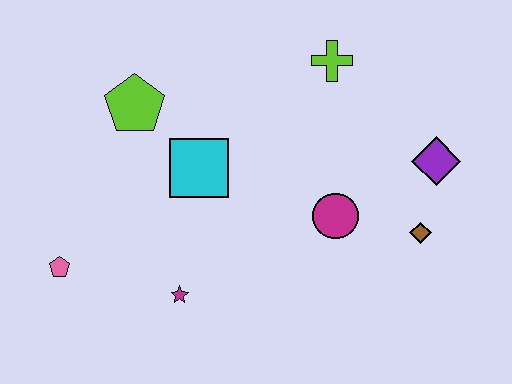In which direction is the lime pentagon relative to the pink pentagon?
The lime pentagon is above the pink pentagon.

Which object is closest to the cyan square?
The lime pentagon is closest to the cyan square.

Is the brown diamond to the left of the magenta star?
No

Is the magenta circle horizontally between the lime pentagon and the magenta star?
No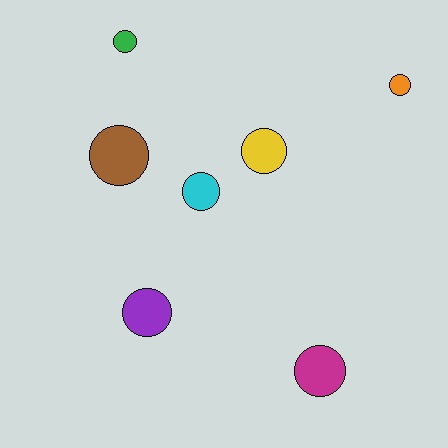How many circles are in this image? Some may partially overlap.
There are 7 circles.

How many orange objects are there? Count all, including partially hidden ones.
There is 1 orange object.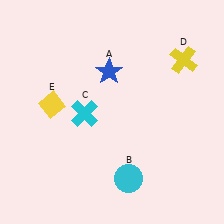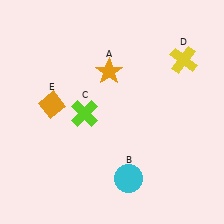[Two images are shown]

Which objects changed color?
A changed from blue to orange. C changed from cyan to lime. E changed from yellow to orange.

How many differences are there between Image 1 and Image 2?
There are 3 differences between the two images.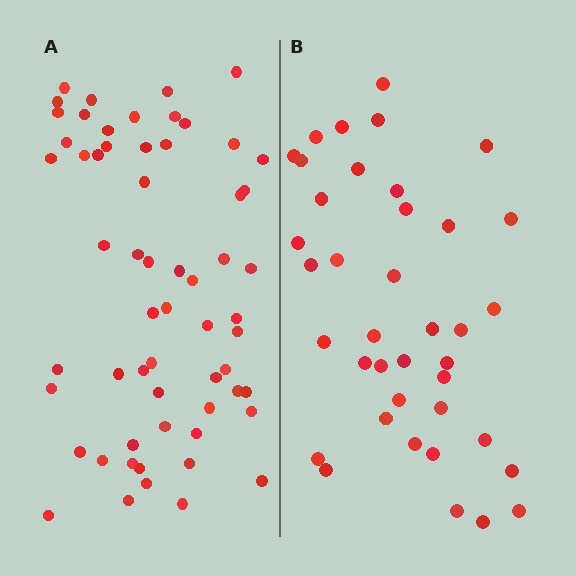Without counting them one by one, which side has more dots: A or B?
Region A (the left region) has more dots.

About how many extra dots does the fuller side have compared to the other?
Region A has approximately 20 more dots than region B.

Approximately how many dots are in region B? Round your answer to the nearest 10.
About 40 dots. (The exact count is 39, which rounds to 40.)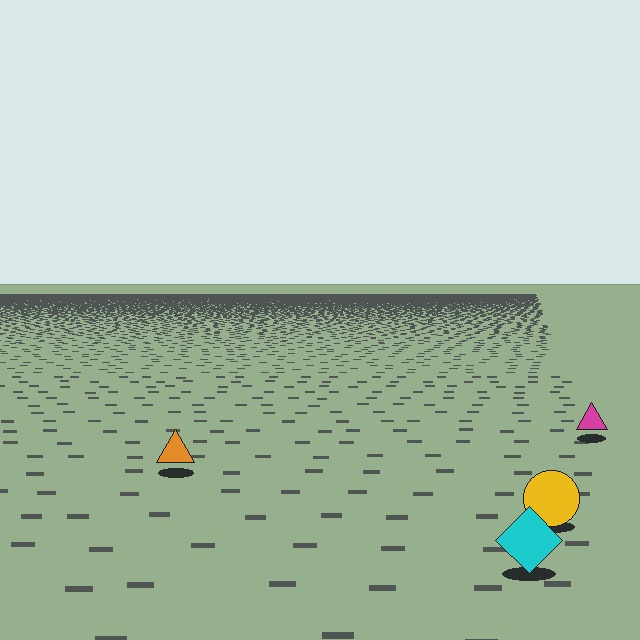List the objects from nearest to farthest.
From nearest to farthest: the cyan diamond, the yellow circle, the orange triangle, the magenta triangle.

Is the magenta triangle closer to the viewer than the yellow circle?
No. The yellow circle is closer — you can tell from the texture gradient: the ground texture is coarser near it.